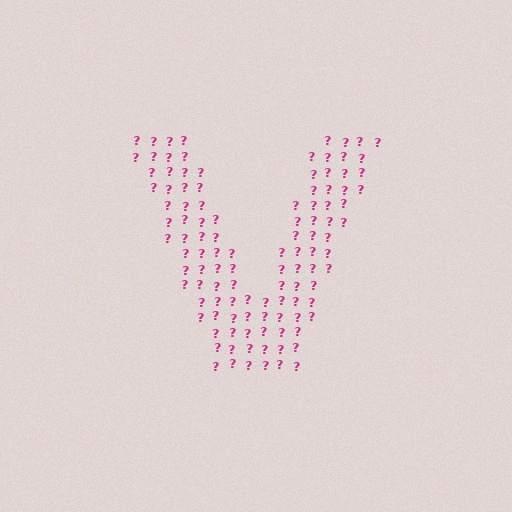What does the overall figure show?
The overall figure shows the letter V.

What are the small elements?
The small elements are question marks.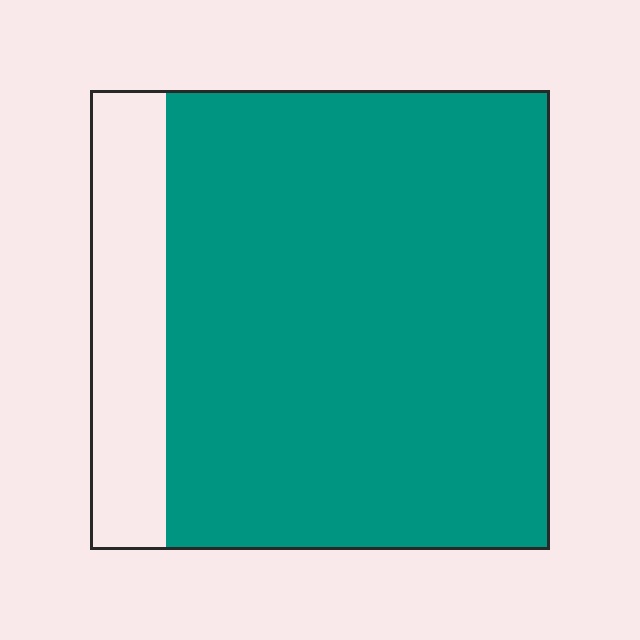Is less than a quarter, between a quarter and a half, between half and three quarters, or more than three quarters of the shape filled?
More than three quarters.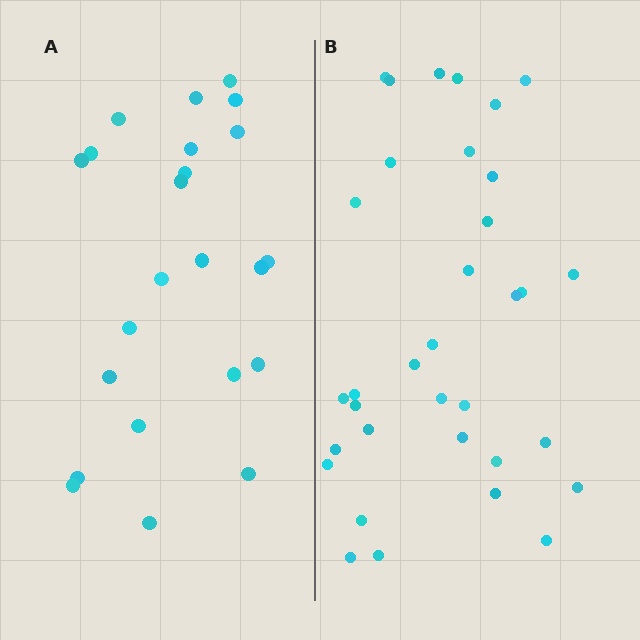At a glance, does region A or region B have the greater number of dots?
Region B (the right region) has more dots.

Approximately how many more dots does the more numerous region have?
Region B has roughly 12 or so more dots than region A.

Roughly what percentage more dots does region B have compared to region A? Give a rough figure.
About 50% more.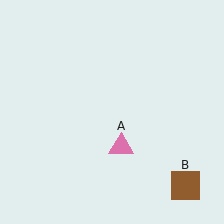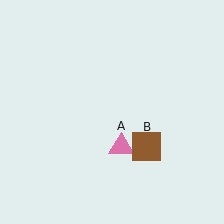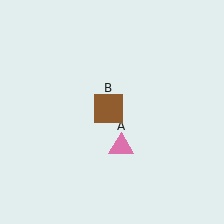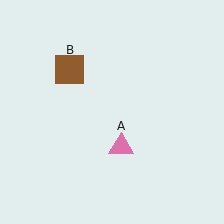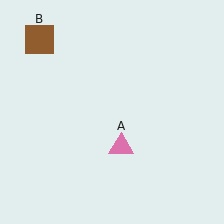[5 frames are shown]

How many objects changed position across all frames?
1 object changed position: brown square (object B).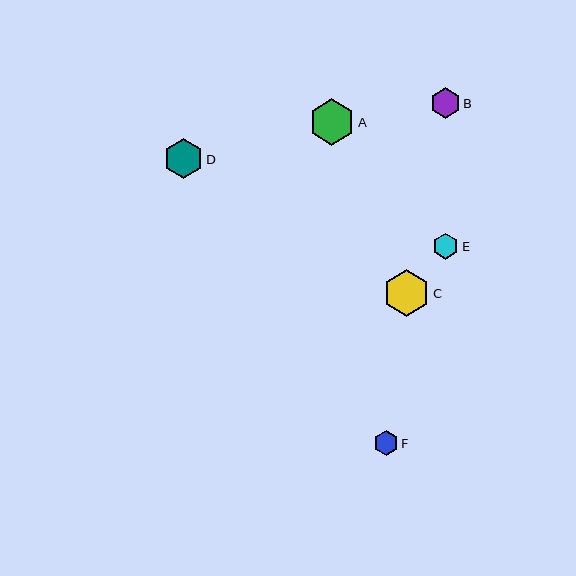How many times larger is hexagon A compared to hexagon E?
Hexagon A is approximately 1.7 times the size of hexagon E.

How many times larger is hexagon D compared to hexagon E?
Hexagon D is approximately 1.5 times the size of hexagon E.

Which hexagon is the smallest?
Hexagon F is the smallest with a size of approximately 25 pixels.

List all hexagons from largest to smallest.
From largest to smallest: C, A, D, B, E, F.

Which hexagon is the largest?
Hexagon C is the largest with a size of approximately 47 pixels.